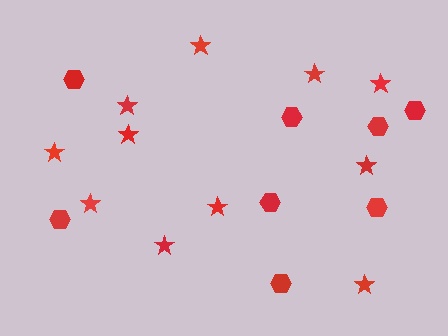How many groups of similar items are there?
There are 2 groups: one group of stars (11) and one group of hexagons (8).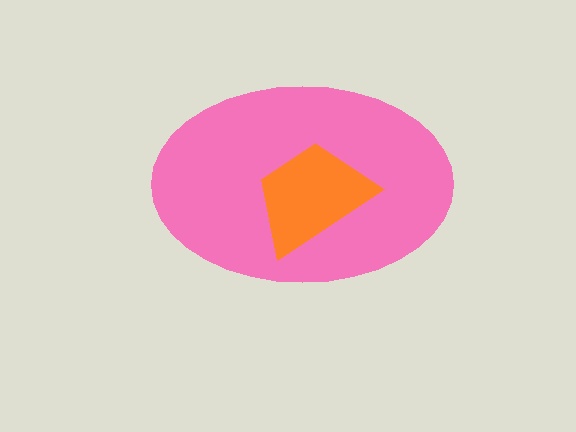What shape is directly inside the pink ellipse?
The orange trapezoid.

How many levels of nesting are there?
2.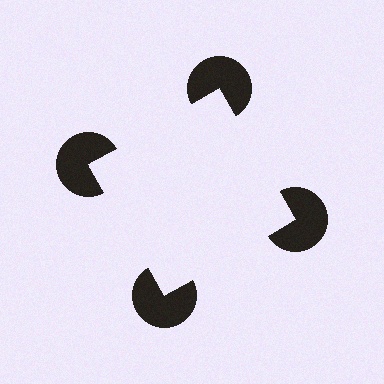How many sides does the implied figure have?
4 sides.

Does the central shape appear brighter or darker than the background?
It typically appears slightly brighter than the background, even though no actual brightness change is drawn.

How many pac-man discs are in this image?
There are 4 — one at each vertex of the illusory square.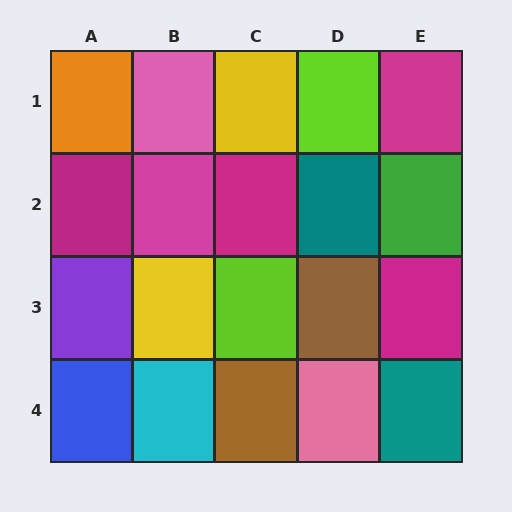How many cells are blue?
1 cell is blue.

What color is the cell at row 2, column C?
Magenta.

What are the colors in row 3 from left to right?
Purple, yellow, lime, brown, magenta.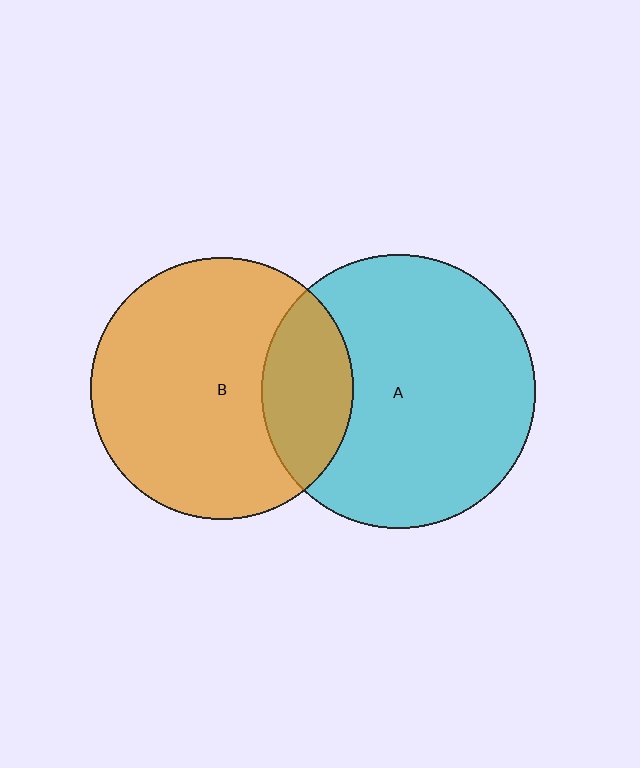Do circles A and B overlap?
Yes.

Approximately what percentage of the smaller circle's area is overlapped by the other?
Approximately 25%.